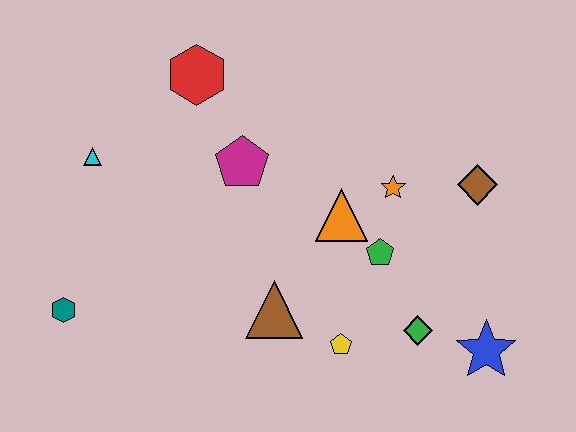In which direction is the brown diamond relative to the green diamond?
The brown diamond is above the green diamond.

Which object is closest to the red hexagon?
The magenta pentagon is closest to the red hexagon.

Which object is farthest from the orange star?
The teal hexagon is farthest from the orange star.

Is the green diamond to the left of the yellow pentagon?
No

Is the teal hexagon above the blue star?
Yes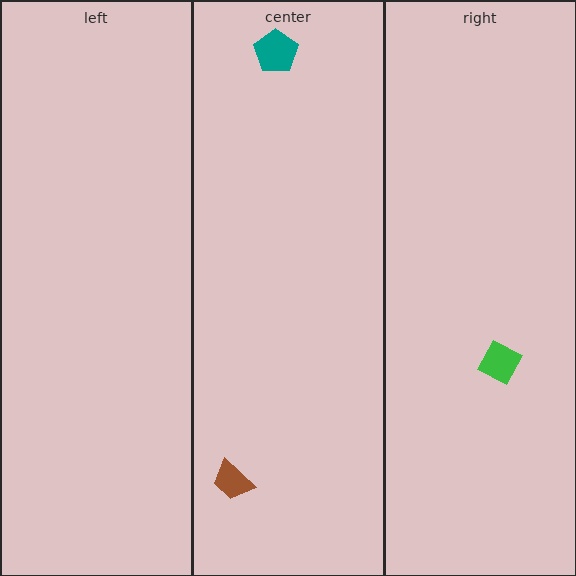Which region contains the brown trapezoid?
The center region.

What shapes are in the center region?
The brown trapezoid, the teal pentagon.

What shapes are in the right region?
The green diamond.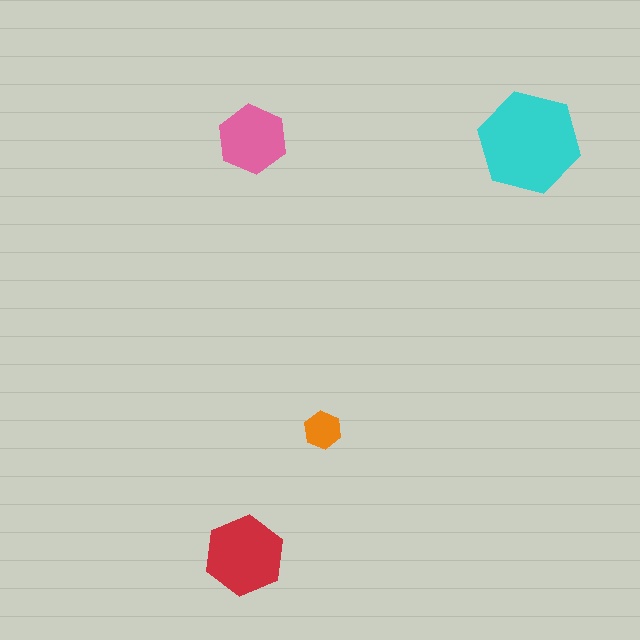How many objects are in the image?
There are 4 objects in the image.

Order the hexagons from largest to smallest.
the cyan one, the red one, the pink one, the orange one.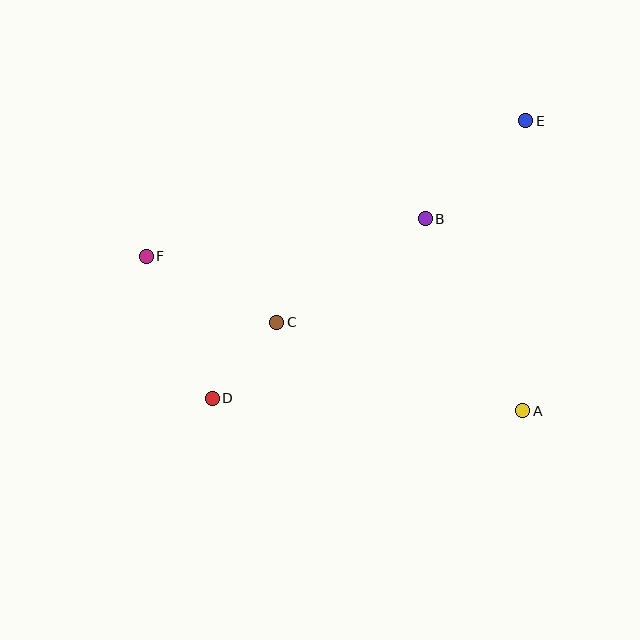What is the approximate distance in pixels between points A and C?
The distance between A and C is approximately 262 pixels.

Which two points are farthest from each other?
Points D and E are farthest from each other.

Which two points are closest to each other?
Points C and D are closest to each other.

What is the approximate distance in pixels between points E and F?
The distance between E and F is approximately 403 pixels.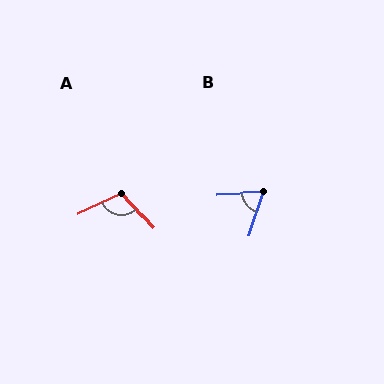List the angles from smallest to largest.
B (70°), A (107°).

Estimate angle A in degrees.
Approximately 107 degrees.